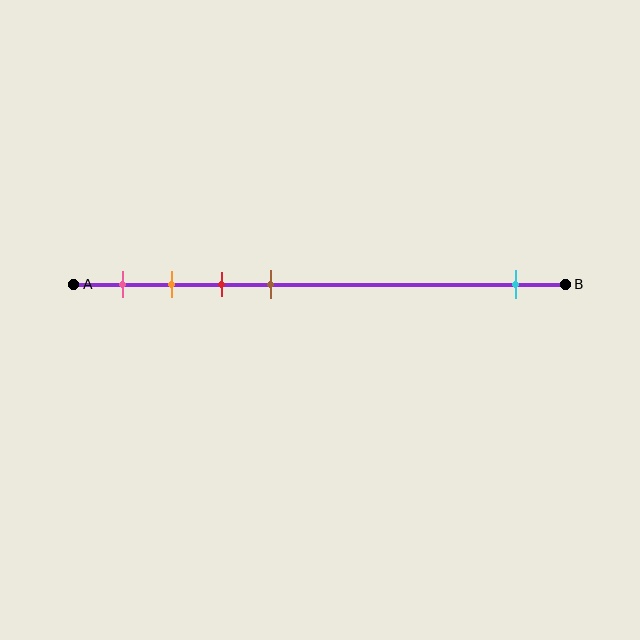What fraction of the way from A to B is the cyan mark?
The cyan mark is approximately 90% (0.9) of the way from A to B.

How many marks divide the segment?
There are 5 marks dividing the segment.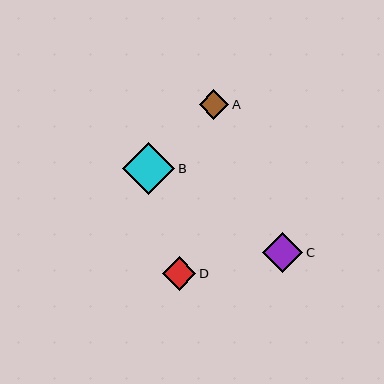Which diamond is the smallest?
Diamond A is the smallest with a size of approximately 29 pixels.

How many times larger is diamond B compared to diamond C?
Diamond B is approximately 1.3 times the size of diamond C.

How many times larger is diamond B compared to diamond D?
Diamond B is approximately 1.5 times the size of diamond D.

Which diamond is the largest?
Diamond B is the largest with a size of approximately 52 pixels.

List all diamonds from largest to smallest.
From largest to smallest: B, C, D, A.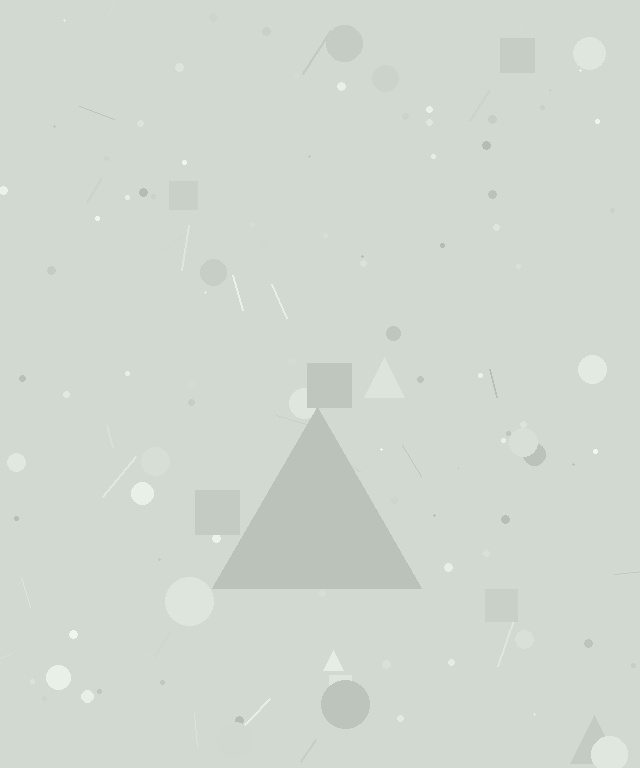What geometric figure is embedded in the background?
A triangle is embedded in the background.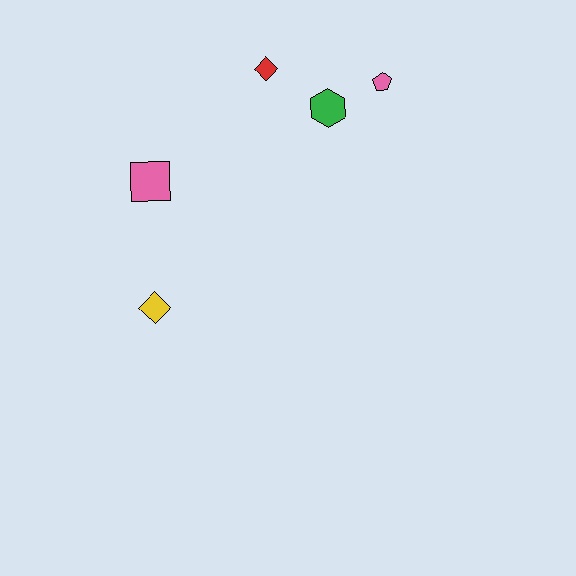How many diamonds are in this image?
There are 2 diamonds.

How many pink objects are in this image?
There are 2 pink objects.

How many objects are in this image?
There are 5 objects.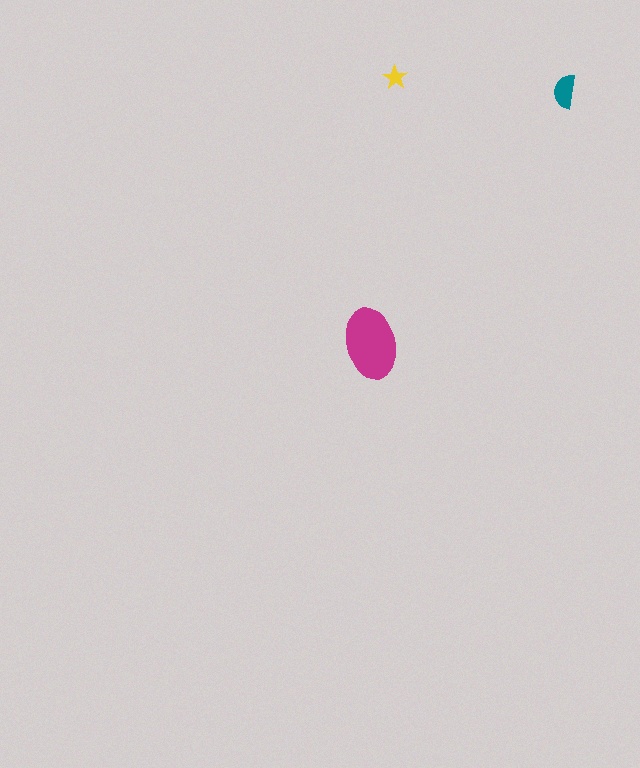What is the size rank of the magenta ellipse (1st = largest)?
1st.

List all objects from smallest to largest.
The yellow star, the teal semicircle, the magenta ellipse.